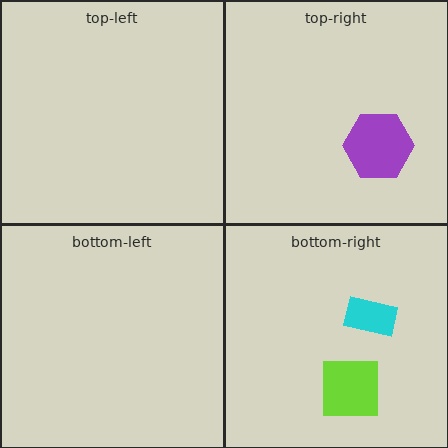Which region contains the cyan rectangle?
The bottom-right region.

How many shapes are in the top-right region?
1.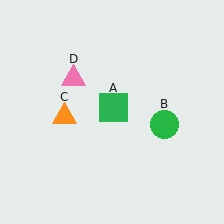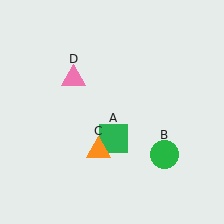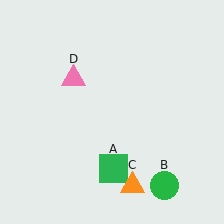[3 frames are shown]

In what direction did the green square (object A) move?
The green square (object A) moved down.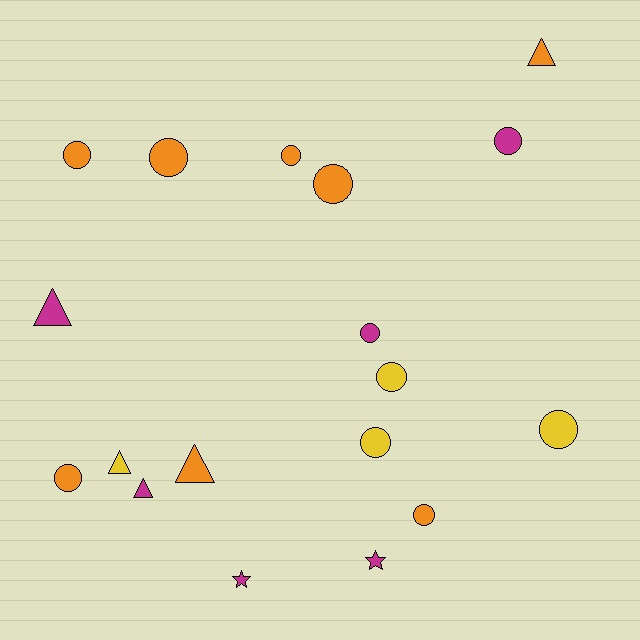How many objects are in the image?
There are 18 objects.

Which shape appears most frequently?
Circle, with 11 objects.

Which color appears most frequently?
Orange, with 8 objects.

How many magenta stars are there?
There are 2 magenta stars.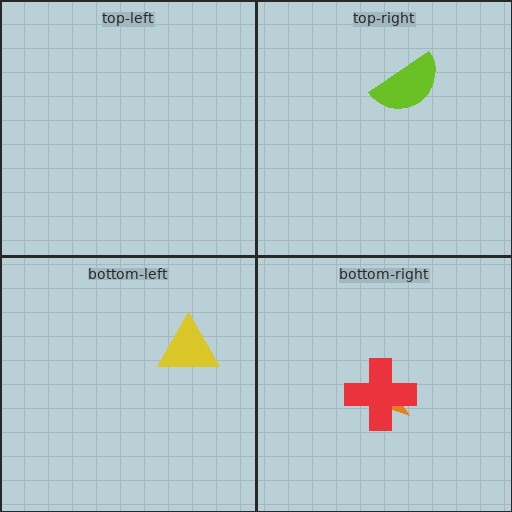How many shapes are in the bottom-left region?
1.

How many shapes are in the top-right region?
1.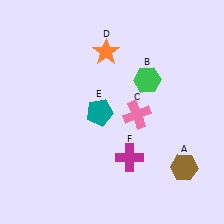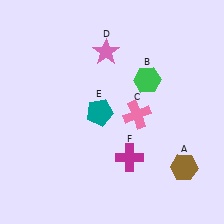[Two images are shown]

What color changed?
The star (D) changed from orange in Image 1 to pink in Image 2.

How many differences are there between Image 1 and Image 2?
There is 1 difference between the two images.